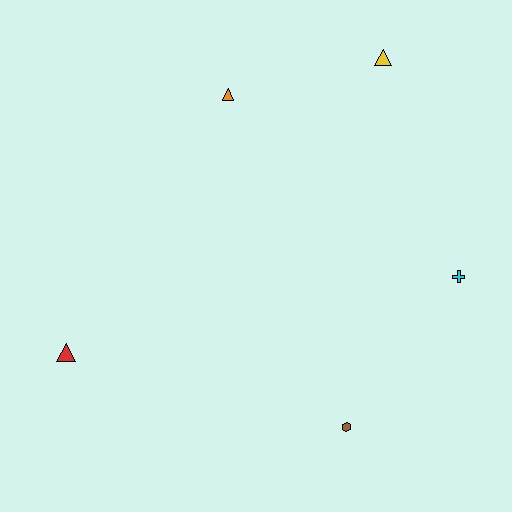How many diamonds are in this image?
There are no diamonds.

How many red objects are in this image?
There is 1 red object.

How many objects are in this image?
There are 5 objects.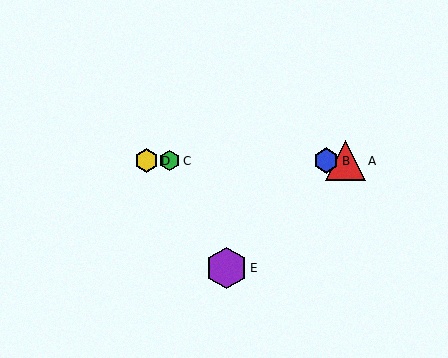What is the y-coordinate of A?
Object A is at y≈161.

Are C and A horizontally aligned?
Yes, both are at y≈161.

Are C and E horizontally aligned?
No, C is at y≈161 and E is at y≈268.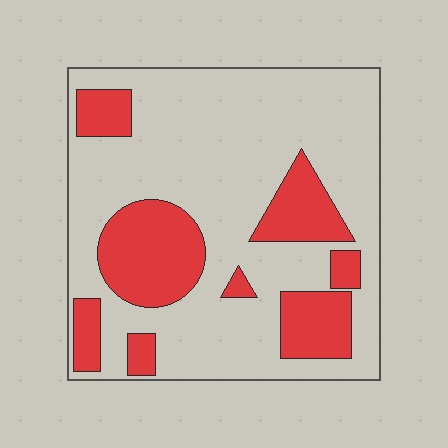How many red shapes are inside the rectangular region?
8.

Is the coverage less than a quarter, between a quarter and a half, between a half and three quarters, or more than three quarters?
Between a quarter and a half.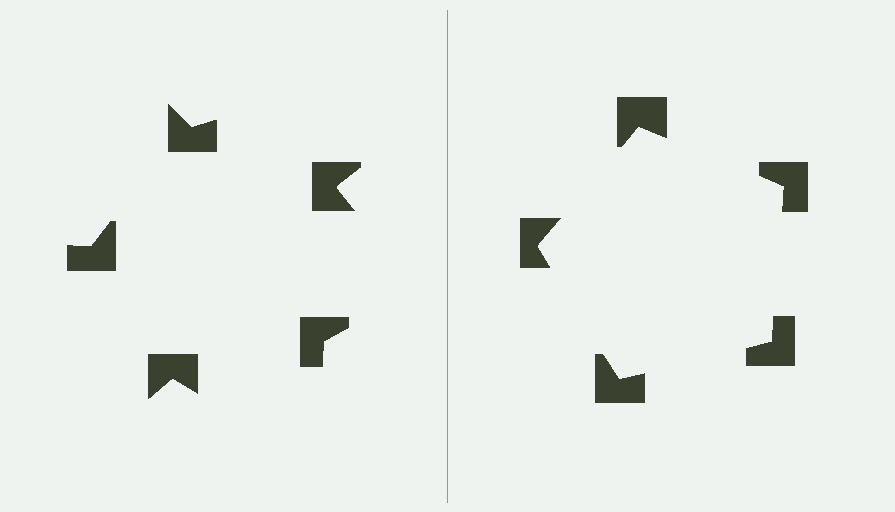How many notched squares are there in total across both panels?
10 — 5 on each side.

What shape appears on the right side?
An illusory pentagon.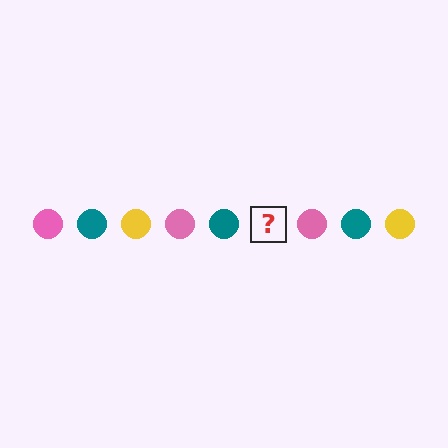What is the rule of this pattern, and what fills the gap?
The rule is that the pattern cycles through pink, teal, yellow circles. The gap should be filled with a yellow circle.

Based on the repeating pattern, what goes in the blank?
The blank should be a yellow circle.